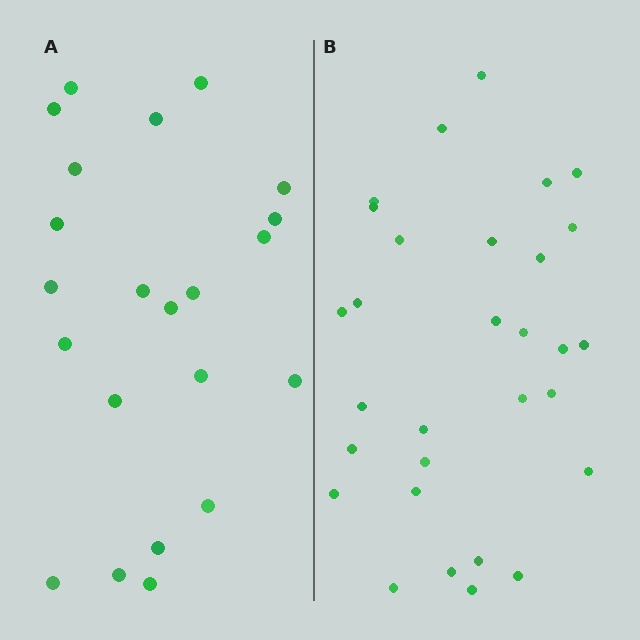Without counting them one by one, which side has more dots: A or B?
Region B (the right region) has more dots.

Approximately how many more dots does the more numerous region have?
Region B has roughly 8 or so more dots than region A.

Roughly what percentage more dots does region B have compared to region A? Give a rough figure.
About 35% more.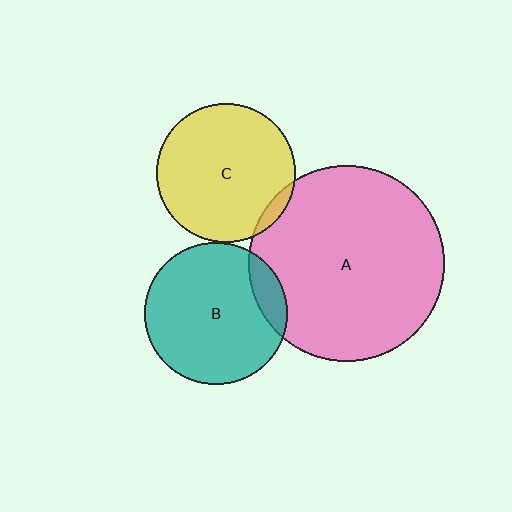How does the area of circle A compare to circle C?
Approximately 2.0 times.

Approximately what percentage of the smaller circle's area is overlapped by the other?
Approximately 5%.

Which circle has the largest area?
Circle A (pink).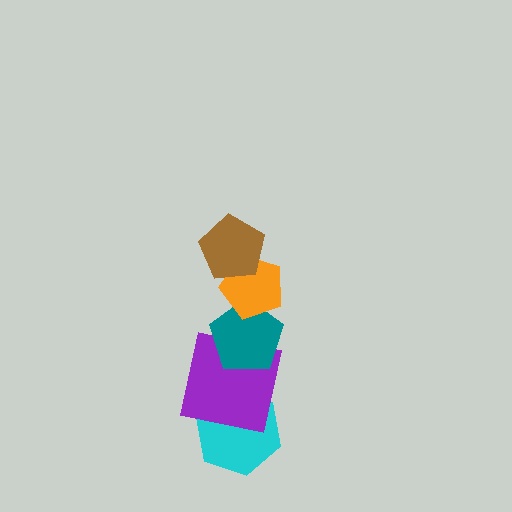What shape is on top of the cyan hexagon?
The purple square is on top of the cyan hexagon.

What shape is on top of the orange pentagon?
The brown pentagon is on top of the orange pentagon.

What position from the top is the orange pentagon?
The orange pentagon is 2nd from the top.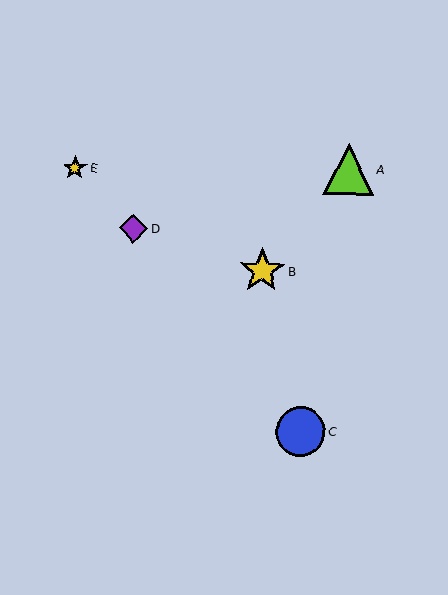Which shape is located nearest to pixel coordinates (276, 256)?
The yellow star (labeled B) at (262, 271) is nearest to that location.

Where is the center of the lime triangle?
The center of the lime triangle is at (349, 170).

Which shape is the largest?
The lime triangle (labeled A) is the largest.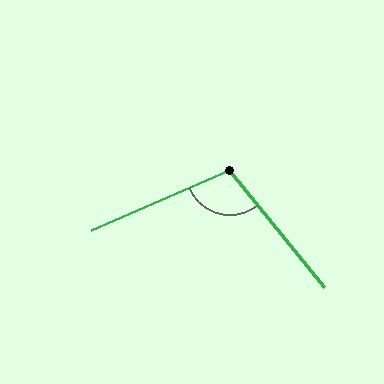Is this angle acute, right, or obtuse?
It is obtuse.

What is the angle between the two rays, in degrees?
Approximately 106 degrees.